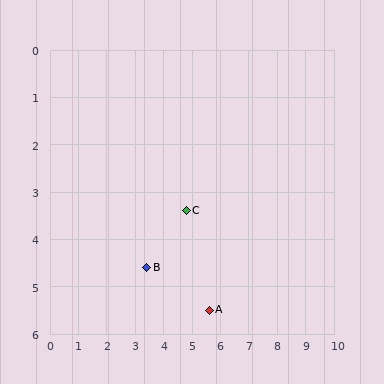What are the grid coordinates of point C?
Point C is at approximately (4.8, 3.4).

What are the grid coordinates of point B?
Point B is at approximately (3.4, 4.6).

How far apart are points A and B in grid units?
Points A and B are about 2.4 grid units apart.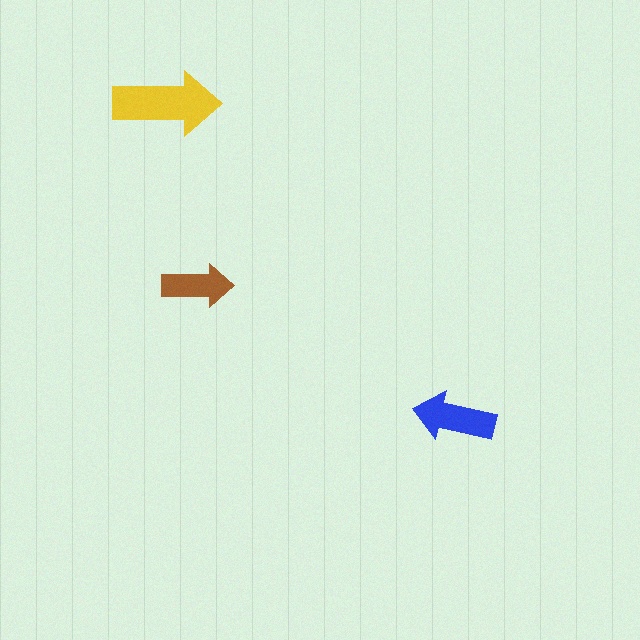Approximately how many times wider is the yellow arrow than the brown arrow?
About 1.5 times wider.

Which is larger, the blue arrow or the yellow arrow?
The yellow one.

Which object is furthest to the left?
The yellow arrow is leftmost.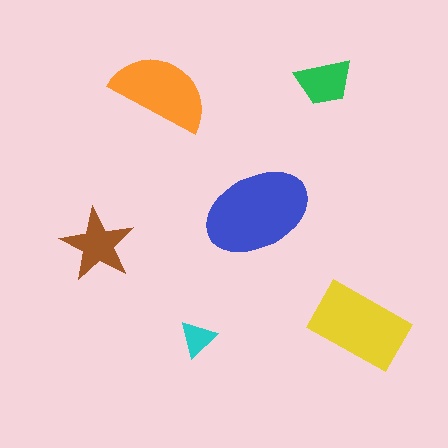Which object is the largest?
The blue ellipse.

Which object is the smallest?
The cyan triangle.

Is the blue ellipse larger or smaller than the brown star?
Larger.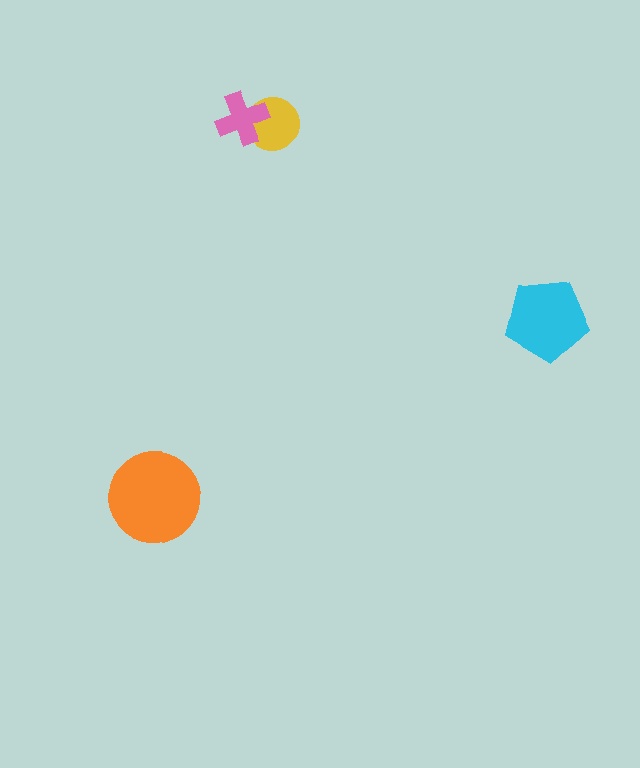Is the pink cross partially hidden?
No, no other shape covers it.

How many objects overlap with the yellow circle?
1 object overlaps with the yellow circle.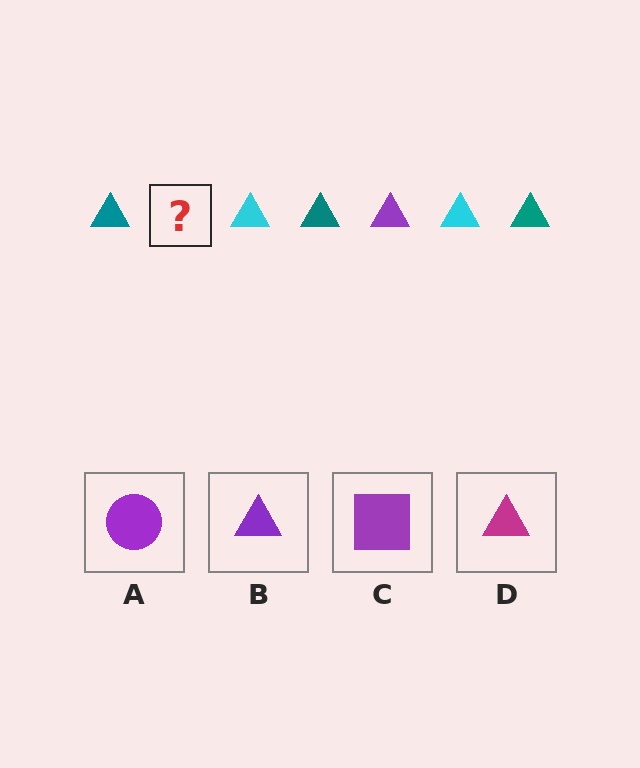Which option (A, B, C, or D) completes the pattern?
B.